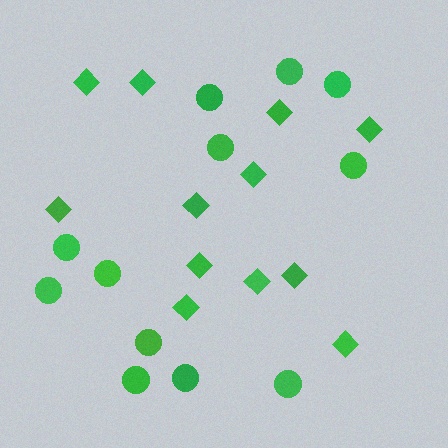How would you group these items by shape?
There are 2 groups: one group of circles (12) and one group of diamonds (12).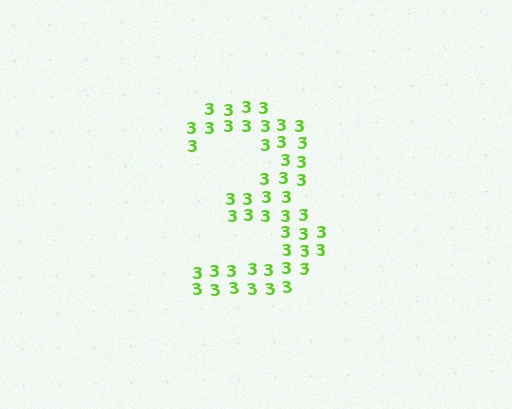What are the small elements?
The small elements are digit 3's.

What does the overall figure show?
The overall figure shows the digit 3.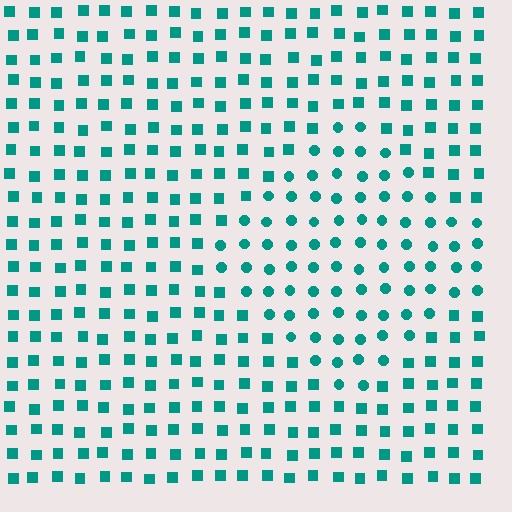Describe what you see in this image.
The image is filled with small teal elements arranged in a uniform grid. A diamond-shaped region contains circles, while the surrounding area contains squares. The boundary is defined purely by the change in element shape.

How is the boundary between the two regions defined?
The boundary is defined by a change in element shape: circles inside vs. squares outside. All elements share the same color and spacing.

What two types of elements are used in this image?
The image uses circles inside the diamond region and squares outside it.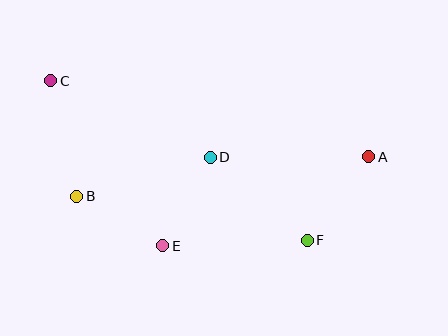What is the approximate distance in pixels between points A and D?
The distance between A and D is approximately 158 pixels.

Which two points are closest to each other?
Points B and E are closest to each other.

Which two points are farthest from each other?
Points A and C are farthest from each other.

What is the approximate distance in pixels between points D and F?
The distance between D and F is approximately 128 pixels.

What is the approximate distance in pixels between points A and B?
The distance between A and B is approximately 295 pixels.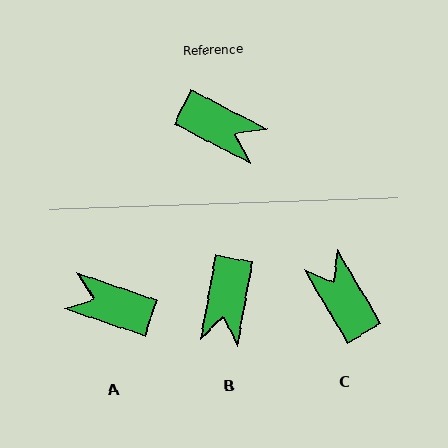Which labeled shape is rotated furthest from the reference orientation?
A, about 171 degrees away.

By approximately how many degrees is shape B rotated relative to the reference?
Approximately 73 degrees clockwise.